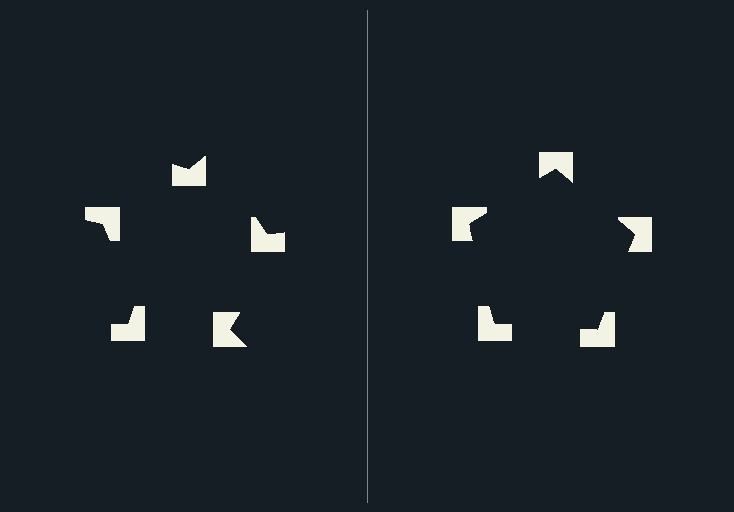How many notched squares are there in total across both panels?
10 — 5 on each side.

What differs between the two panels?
The notched squares are positioned identically on both sides; only the wedge orientations differ. On the right they align to a pentagon; on the left they are misaligned.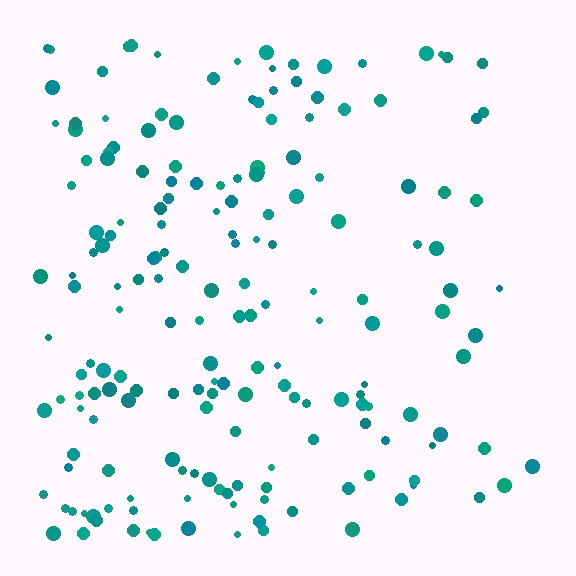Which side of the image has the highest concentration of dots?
The left.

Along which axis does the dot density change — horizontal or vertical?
Horizontal.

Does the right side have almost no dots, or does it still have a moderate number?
Still a moderate number, just noticeably fewer than the left.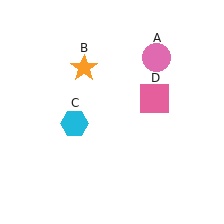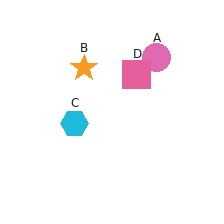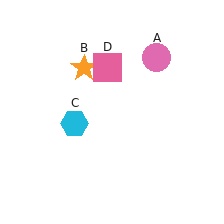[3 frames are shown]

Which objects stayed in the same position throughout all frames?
Pink circle (object A) and orange star (object B) and cyan hexagon (object C) remained stationary.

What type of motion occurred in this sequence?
The pink square (object D) rotated counterclockwise around the center of the scene.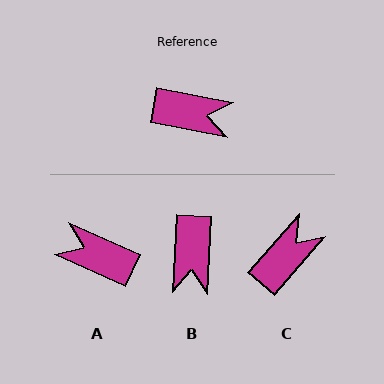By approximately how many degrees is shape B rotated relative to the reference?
Approximately 82 degrees clockwise.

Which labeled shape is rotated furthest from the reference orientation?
A, about 166 degrees away.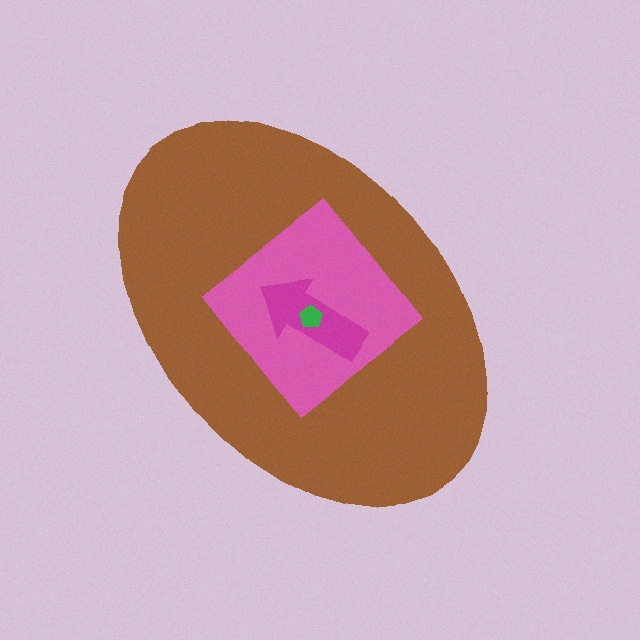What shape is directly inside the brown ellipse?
The pink diamond.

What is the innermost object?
The green pentagon.